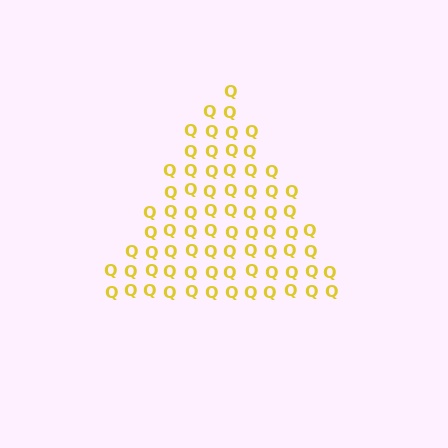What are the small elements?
The small elements are letter Q's.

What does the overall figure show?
The overall figure shows a triangle.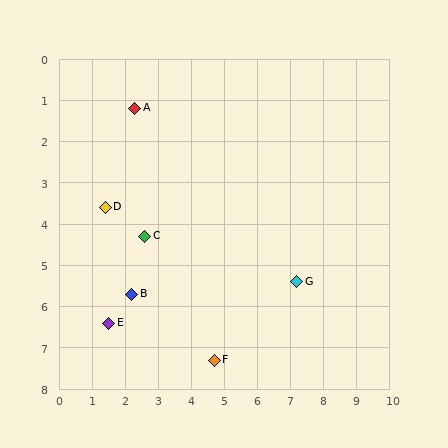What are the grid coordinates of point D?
Point D is at approximately (1.4, 3.6).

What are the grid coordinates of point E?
Point E is at approximately (1.5, 6.4).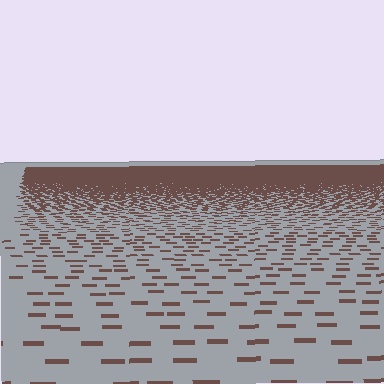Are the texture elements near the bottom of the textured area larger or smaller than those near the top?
Larger. Near the bottom, elements are closer to the viewer and appear at a bigger on-screen size.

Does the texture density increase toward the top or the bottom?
Density increases toward the top.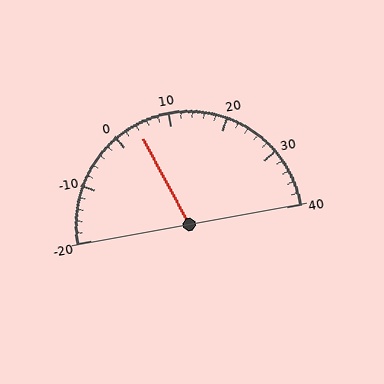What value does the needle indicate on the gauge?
The needle indicates approximately 4.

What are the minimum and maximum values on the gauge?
The gauge ranges from -20 to 40.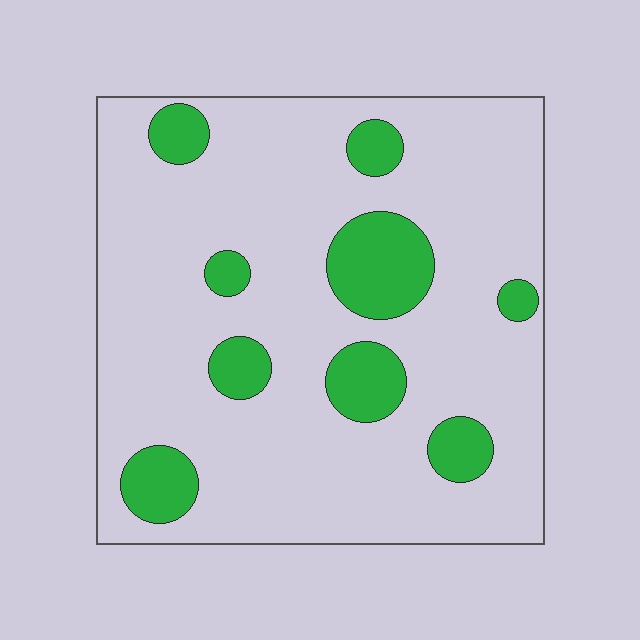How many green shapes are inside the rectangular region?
9.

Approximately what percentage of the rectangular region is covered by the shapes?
Approximately 15%.